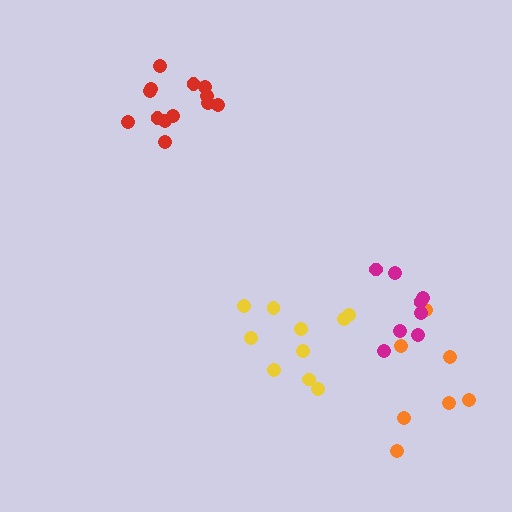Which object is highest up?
The red cluster is topmost.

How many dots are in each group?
Group 1: 13 dots, Group 2: 10 dots, Group 3: 7 dots, Group 4: 8 dots (38 total).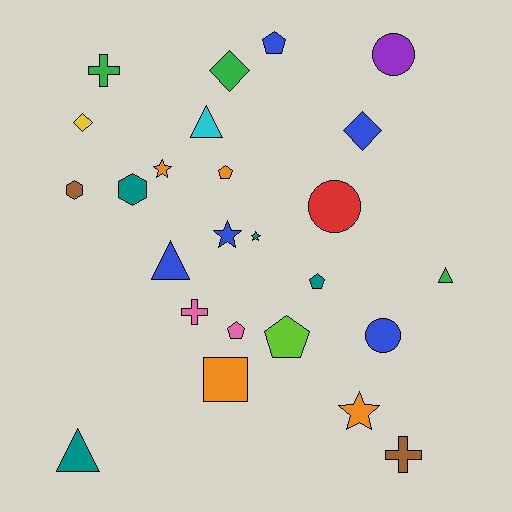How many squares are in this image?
There is 1 square.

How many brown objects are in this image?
There are 2 brown objects.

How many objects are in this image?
There are 25 objects.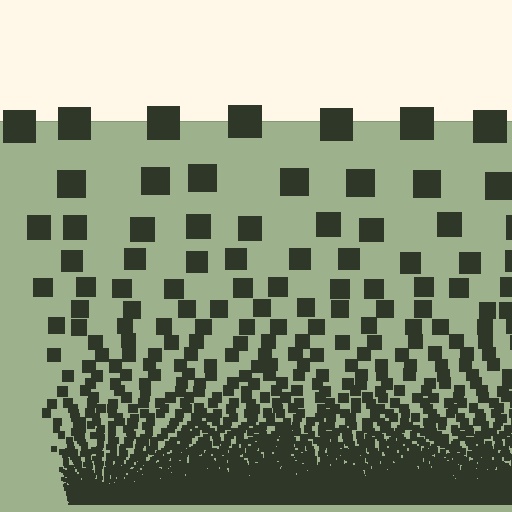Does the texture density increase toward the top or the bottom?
Density increases toward the bottom.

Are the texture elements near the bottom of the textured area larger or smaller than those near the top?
Smaller. The gradient is inverted — elements near the bottom are smaller and denser.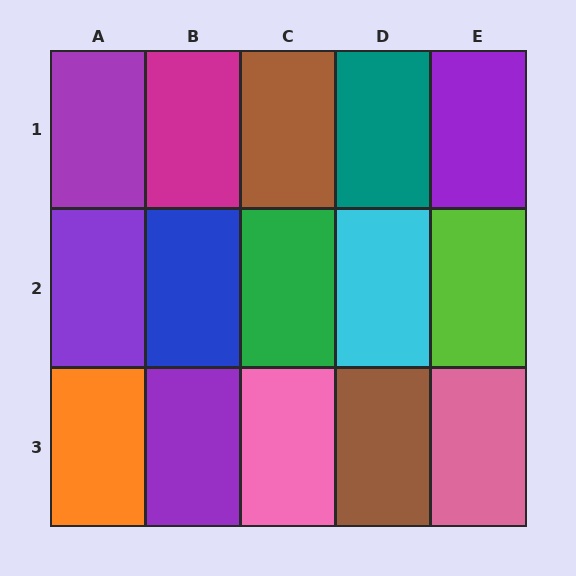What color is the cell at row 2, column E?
Lime.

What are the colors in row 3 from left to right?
Orange, purple, pink, brown, pink.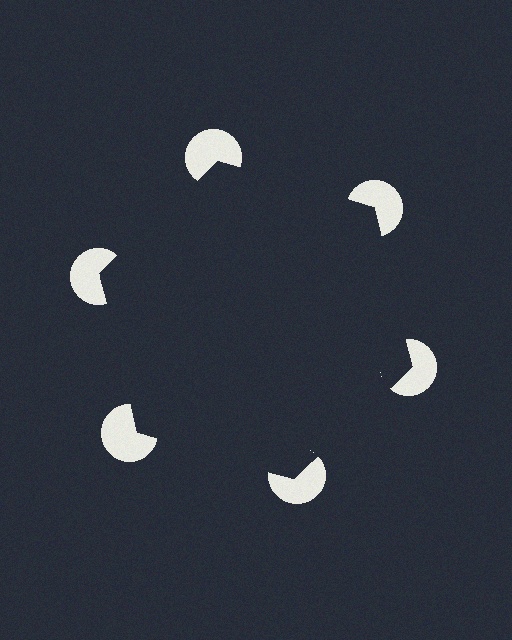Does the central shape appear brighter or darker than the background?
It typically appears slightly darker than the background, even though no actual brightness change is drawn.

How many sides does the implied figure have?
6 sides.